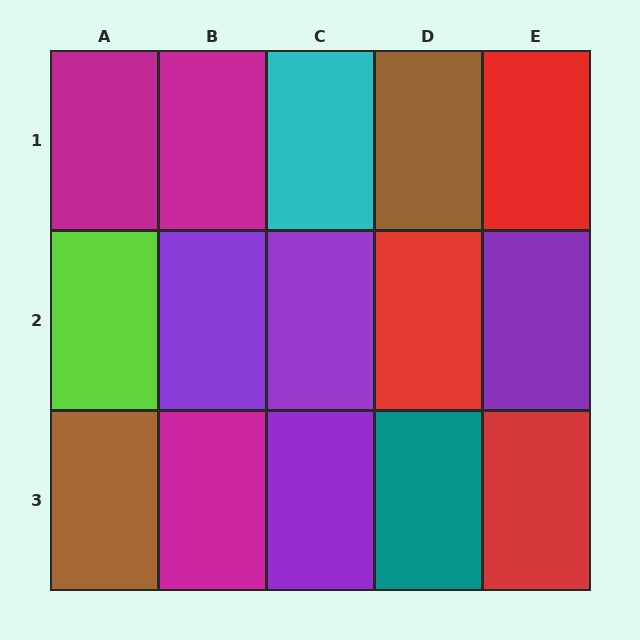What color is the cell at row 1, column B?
Magenta.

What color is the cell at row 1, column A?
Magenta.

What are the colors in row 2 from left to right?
Lime, purple, purple, red, purple.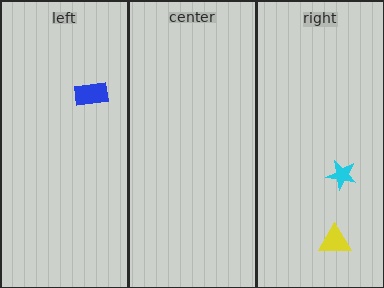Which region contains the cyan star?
The right region.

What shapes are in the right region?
The yellow triangle, the cyan star.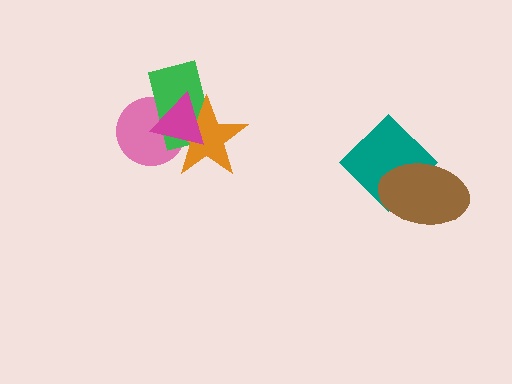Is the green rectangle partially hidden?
Yes, it is partially covered by another shape.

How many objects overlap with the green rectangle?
3 objects overlap with the green rectangle.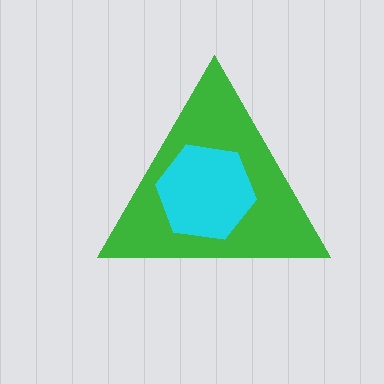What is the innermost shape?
The cyan hexagon.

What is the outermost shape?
The green triangle.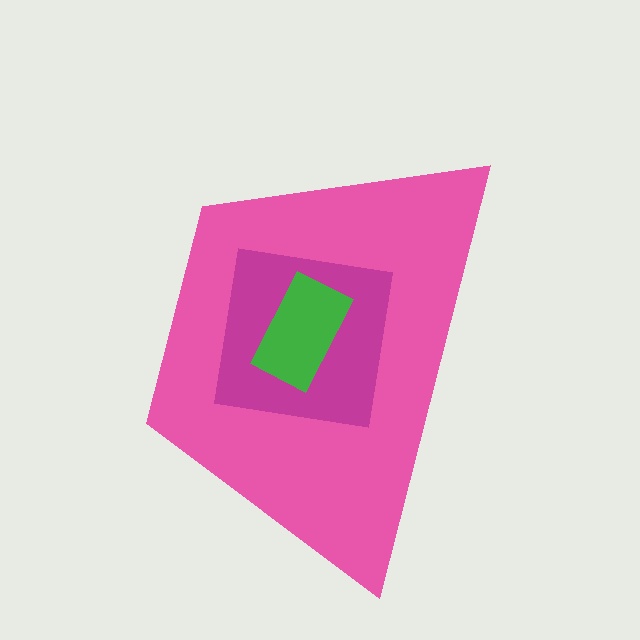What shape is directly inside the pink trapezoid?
The magenta square.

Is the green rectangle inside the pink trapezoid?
Yes.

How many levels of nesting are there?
3.